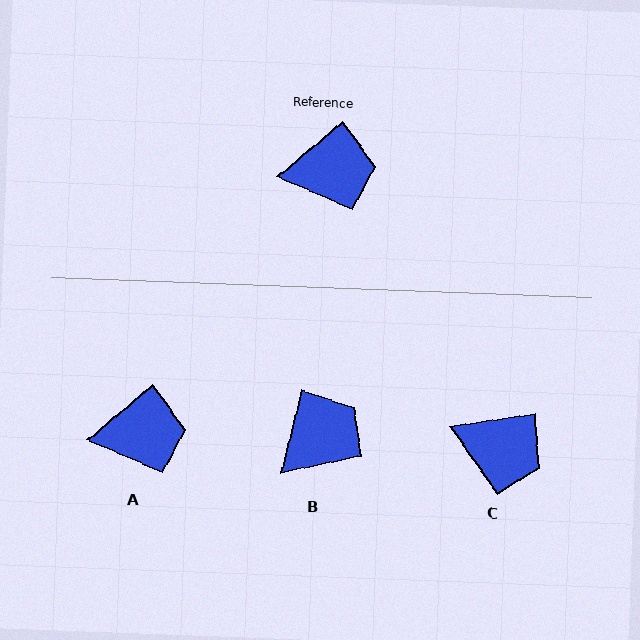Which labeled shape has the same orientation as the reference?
A.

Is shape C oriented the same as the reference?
No, it is off by about 31 degrees.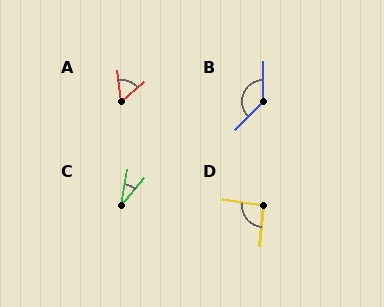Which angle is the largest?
B, at approximately 136 degrees.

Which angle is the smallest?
C, at approximately 30 degrees.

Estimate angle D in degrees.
Approximately 93 degrees.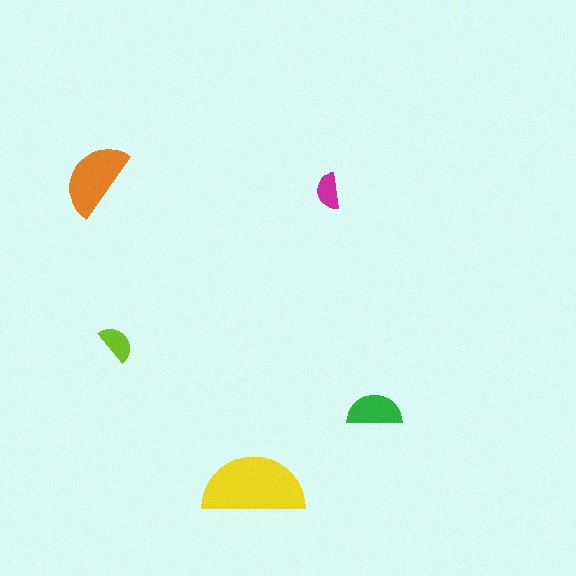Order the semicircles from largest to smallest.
the yellow one, the orange one, the green one, the lime one, the magenta one.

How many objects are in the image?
There are 5 objects in the image.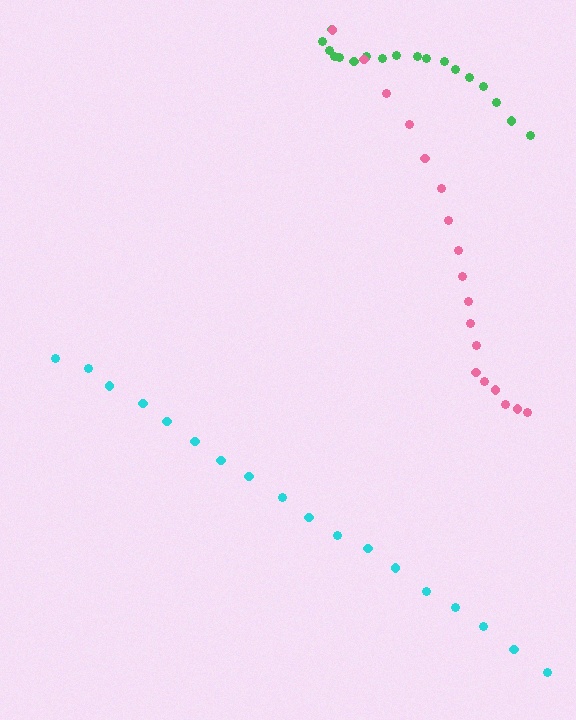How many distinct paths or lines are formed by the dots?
There are 3 distinct paths.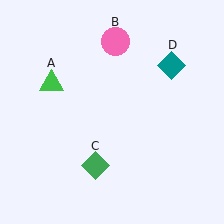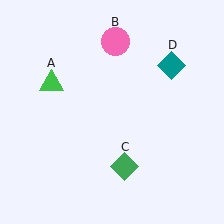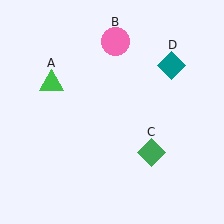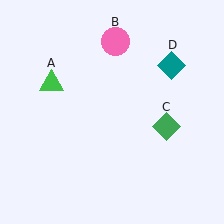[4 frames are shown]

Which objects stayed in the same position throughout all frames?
Green triangle (object A) and pink circle (object B) and teal diamond (object D) remained stationary.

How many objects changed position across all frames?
1 object changed position: green diamond (object C).